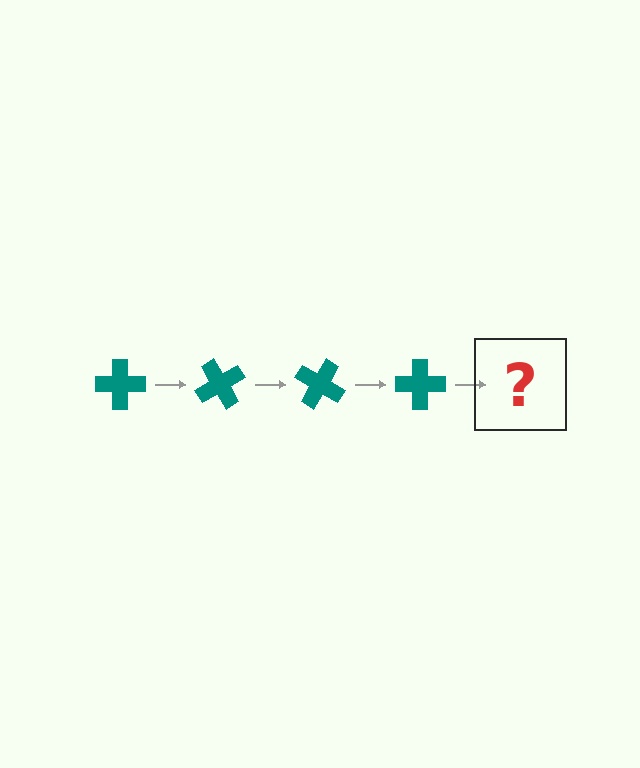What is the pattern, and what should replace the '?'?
The pattern is that the cross rotates 60 degrees each step. The '?' should be a teal cross rotated 240 degrees.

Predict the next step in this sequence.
The next step is a teal cross rotated 240 degrees.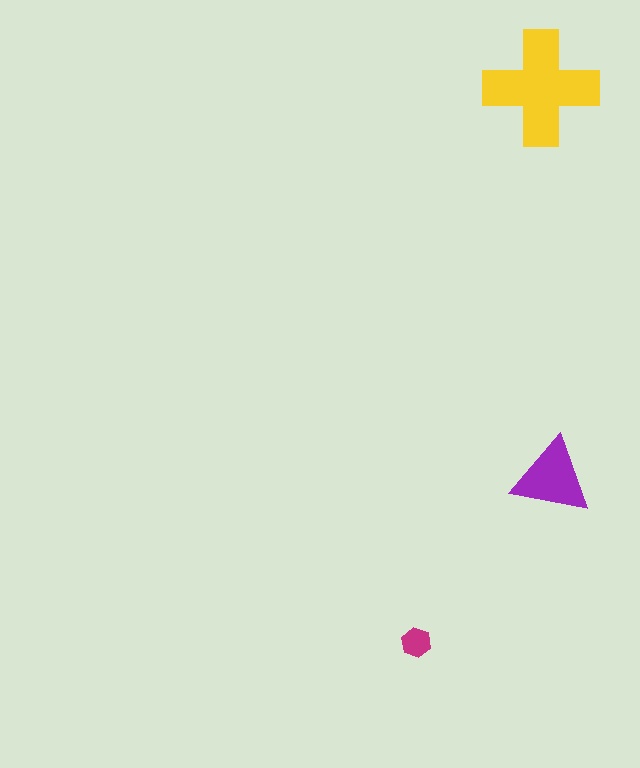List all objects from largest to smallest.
The yellow cross, the purple triangle, the magenta hexagon.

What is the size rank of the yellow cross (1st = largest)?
1st.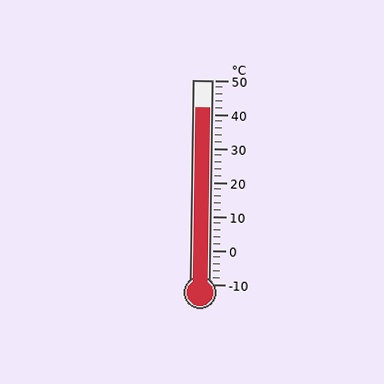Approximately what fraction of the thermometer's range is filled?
The thermometer is filled to approximately 85% of its range.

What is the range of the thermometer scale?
The thermometer scale ranges from -10°C to 50°C.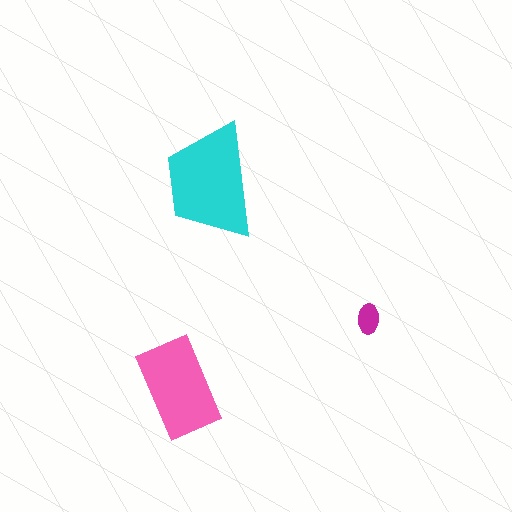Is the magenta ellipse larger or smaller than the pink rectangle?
Smaller.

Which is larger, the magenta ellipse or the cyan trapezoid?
The cyan trapezoid.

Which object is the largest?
The cyan trapezoid.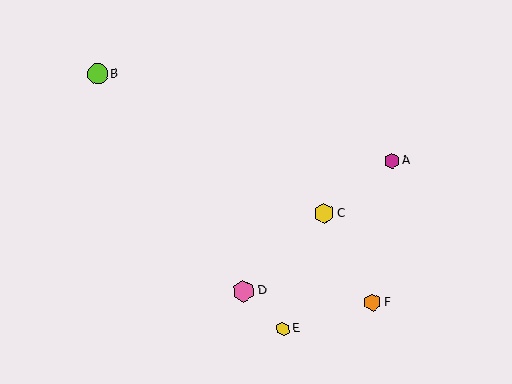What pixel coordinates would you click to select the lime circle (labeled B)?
Click at (98, 74) to select the lime circle B.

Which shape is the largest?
The pink hexagon (labeled D) is the largest.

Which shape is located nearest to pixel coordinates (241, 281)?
The pink hexagon (labeled D) at (244, 291) is nearest to that location.